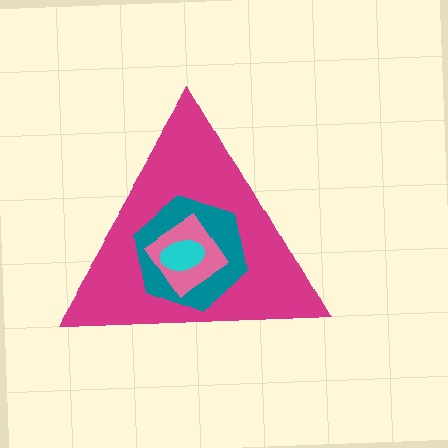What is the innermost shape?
The cyan ellipse.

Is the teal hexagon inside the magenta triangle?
Yes.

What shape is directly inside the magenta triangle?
The teal hexagon.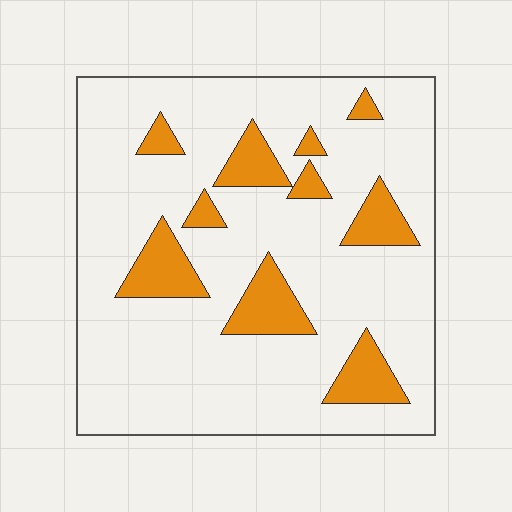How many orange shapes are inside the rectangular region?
10.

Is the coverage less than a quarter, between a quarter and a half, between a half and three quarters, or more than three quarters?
Less than a quarter.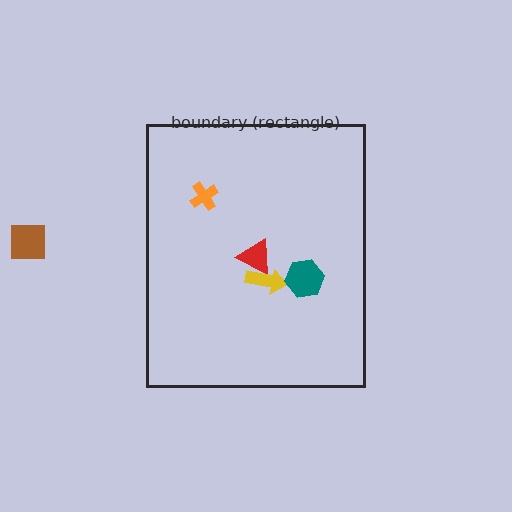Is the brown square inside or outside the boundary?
Outside.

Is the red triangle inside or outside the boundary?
Inside.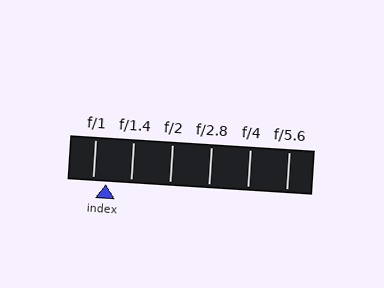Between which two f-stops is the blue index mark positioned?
The index mark is between f/1 and f/1.4.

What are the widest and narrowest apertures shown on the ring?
The widest aperture shown is f/1 and the narrowest is f/5.6.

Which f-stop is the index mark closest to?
The index mark is closest to f/1.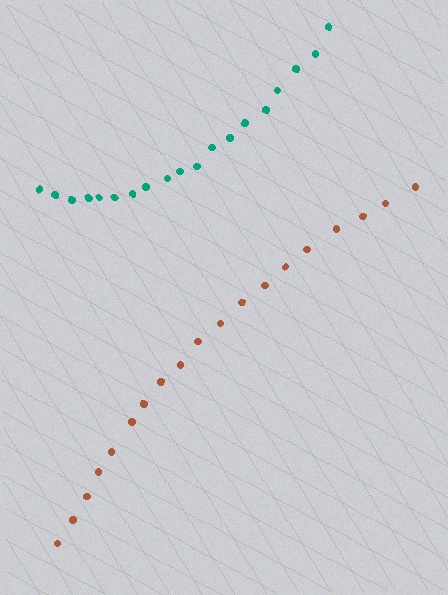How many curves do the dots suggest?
There are 2 distinct paths.